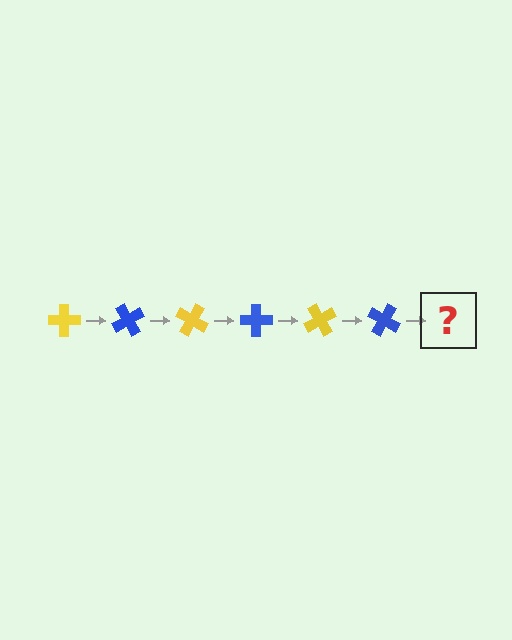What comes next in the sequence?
The next element should be a yellow cross, rotated 360 degrees from the start.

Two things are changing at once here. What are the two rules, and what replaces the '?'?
The two rules are that it rotates 60 degrees each step and the color cycles through yellow and blue. The '?' should be a yellow cross, rotated 360 degrees from the start.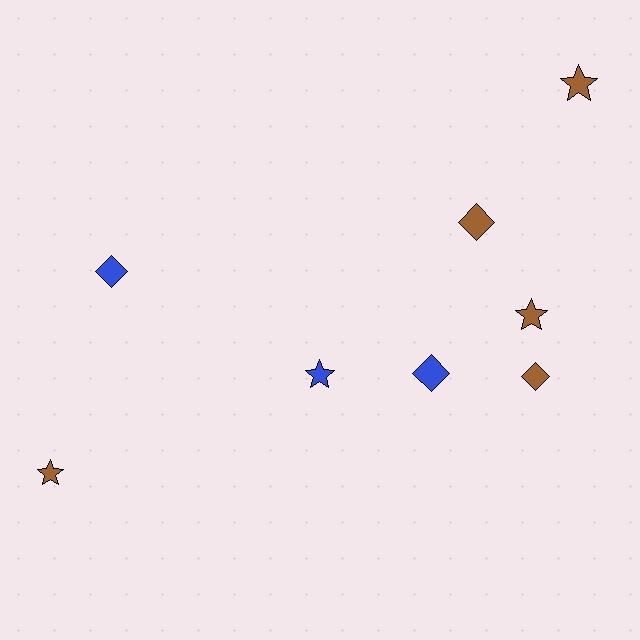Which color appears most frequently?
Brown, with 5 objects.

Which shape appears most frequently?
Diamond, with 4 objects.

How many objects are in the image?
There are 8 objects.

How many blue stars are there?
There is 1 blue star.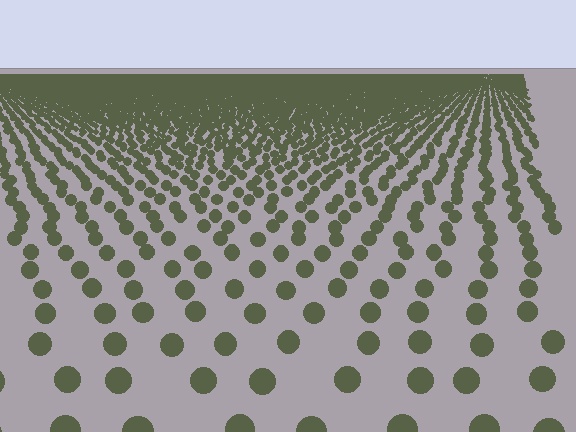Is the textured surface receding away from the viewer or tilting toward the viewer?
The surface is receding away from the viewer. Texture elements get smaller and denser toward the top.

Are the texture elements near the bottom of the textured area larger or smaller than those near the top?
Larger. Near the bottom, elements are closer to the viewer and appear at a bigger on-screen size.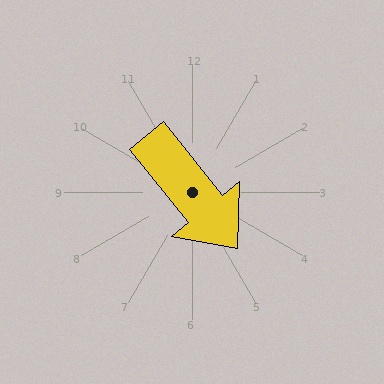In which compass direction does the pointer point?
Southeast.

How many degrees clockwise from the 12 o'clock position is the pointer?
Approximately 141 degrees.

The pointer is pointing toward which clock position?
Roughly 5 o'clock.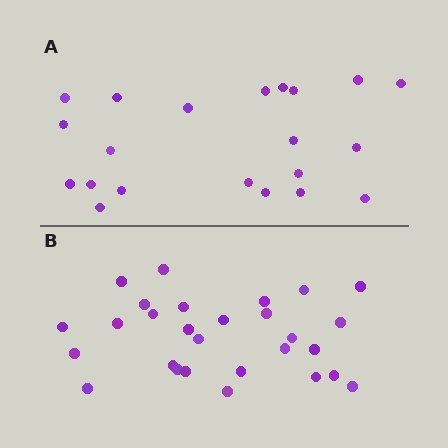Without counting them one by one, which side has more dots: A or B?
Region B (the bottom region) has more dots.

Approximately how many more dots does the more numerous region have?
Region B has roughly 8 or so more dots than region A.